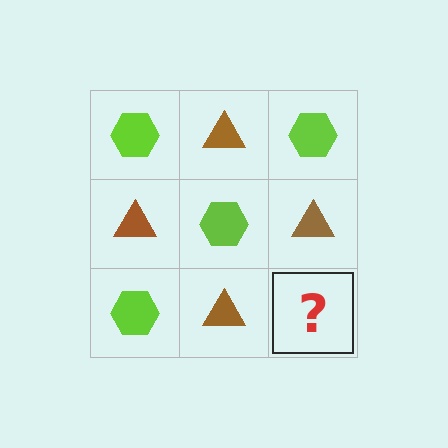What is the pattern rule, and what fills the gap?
The rule is that it alternates lime hexagon and brown triangle in a checkerboard pattern. The gap should be filled with a lime hexagon.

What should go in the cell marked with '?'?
The missing cell should contain a lime hexagon.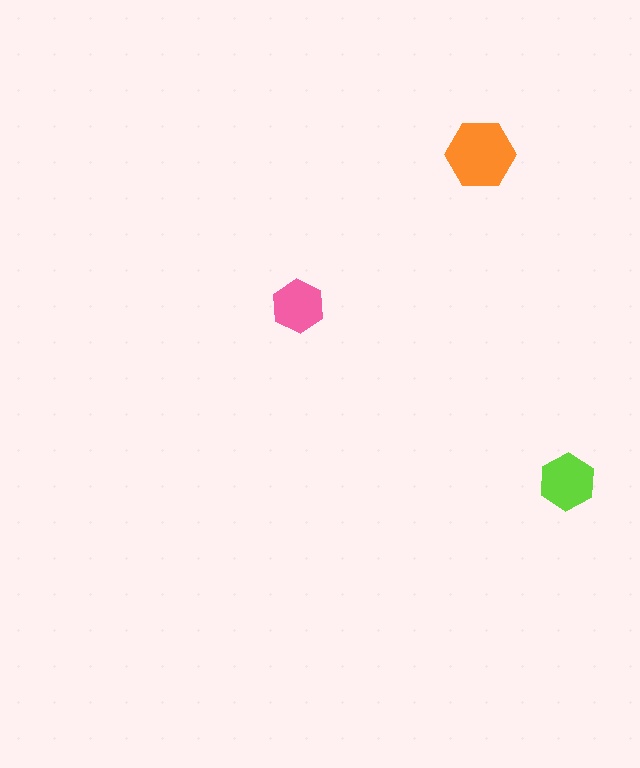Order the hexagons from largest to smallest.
the orange one, the lime one, the pink one.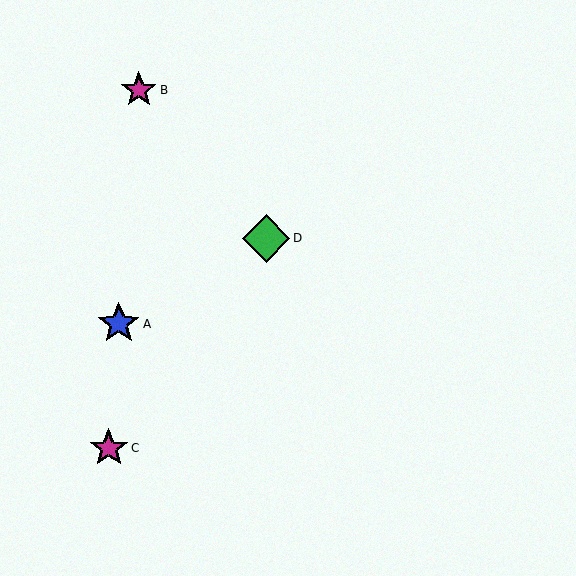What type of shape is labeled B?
Shape B is a magenta star.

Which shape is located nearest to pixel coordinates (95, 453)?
The magenta star (labeled C) at (109, 448) is nearest to that location.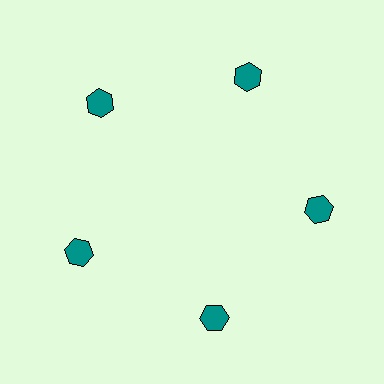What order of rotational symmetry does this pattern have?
This pattern has 5-fold rotational symmetry.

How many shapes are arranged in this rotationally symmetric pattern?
There are 5 shapes, arranged in 5 groups of 1.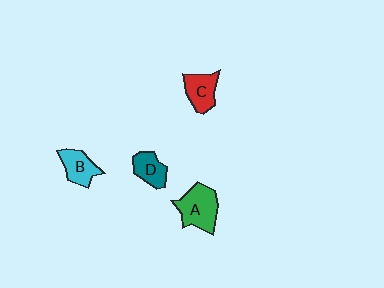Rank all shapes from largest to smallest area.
From largest to smallest: A (green), C (red), B (cyan), D (teal).